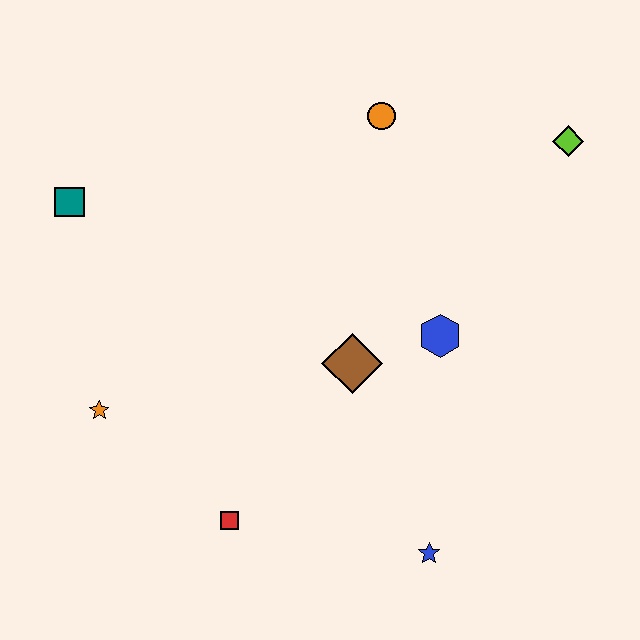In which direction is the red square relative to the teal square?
The red square is below the teal square.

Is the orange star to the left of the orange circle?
Yes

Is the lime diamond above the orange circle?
No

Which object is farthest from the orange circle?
The blue star is farthest from the orange circle.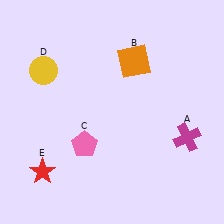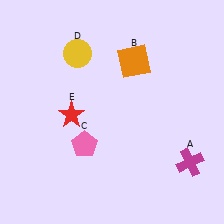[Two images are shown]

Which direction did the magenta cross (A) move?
The magenta cross (A) moved down.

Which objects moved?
The objects that moved are: the magenta cross (A), the yellow circle (D), the red star (E).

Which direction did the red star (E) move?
The red star (E) moved up.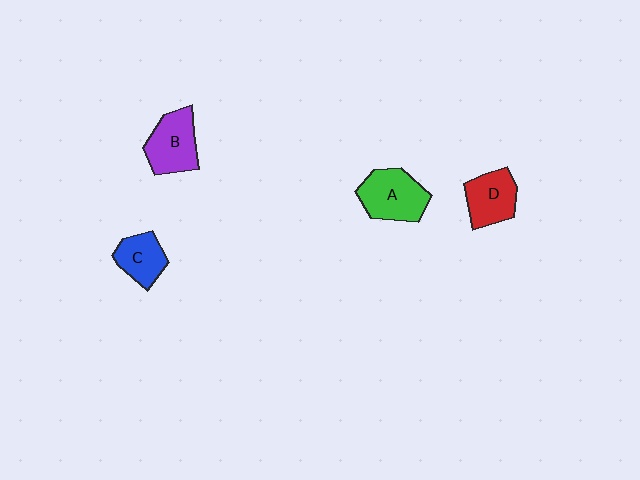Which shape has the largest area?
Shape A (green).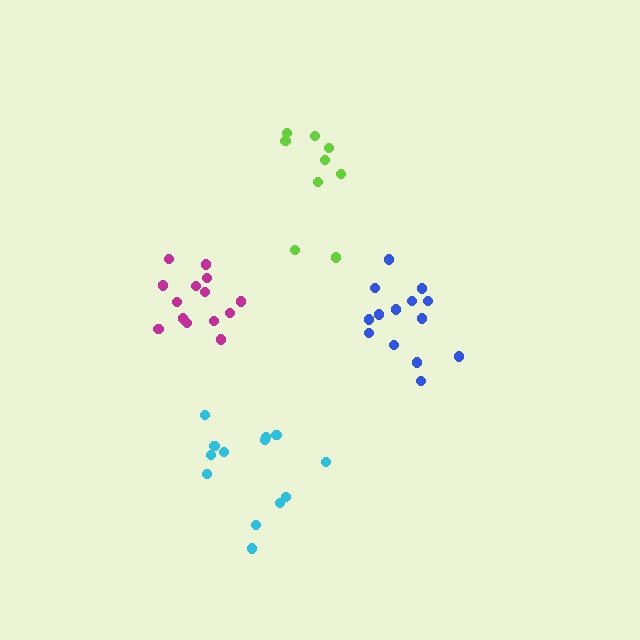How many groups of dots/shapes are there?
There are 4 groups.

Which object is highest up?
The lime cluster is topmost.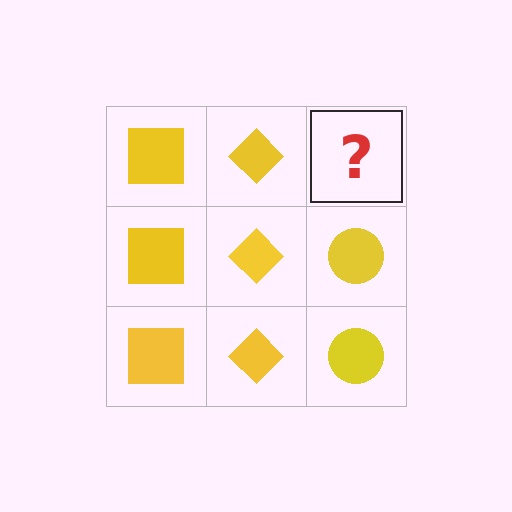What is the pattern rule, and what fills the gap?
The rule is that each column has a consistent shape. The gap should be filled with a yellow circle.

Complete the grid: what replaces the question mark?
The question mark should be replaced with a yellow circle.